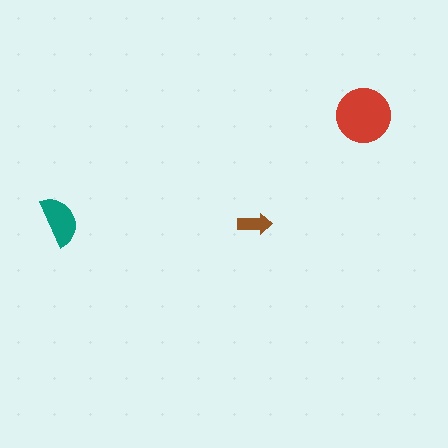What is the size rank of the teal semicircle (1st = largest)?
2nd.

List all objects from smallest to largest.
The brown arrow, the teal semicircle, the red circle.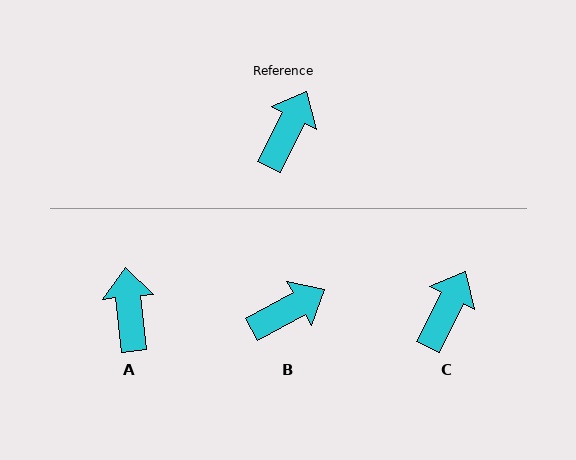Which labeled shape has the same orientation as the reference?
C.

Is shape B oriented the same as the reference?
No, it is off by about 35 degrees.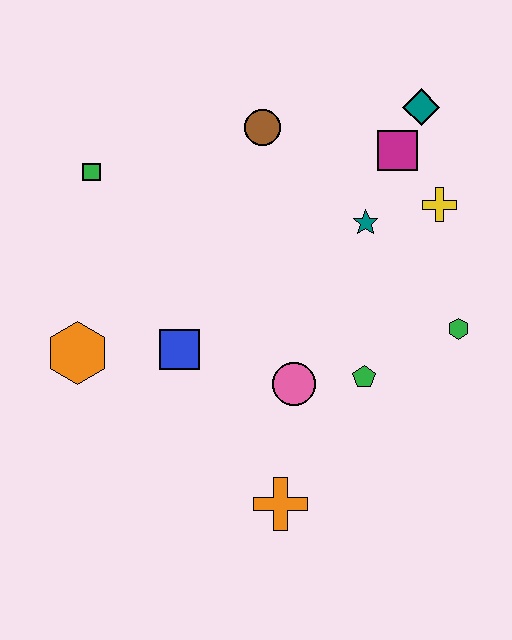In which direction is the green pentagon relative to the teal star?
The green pentagon is below the teal star.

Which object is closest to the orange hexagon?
The blue square is closest to the orange hexagon.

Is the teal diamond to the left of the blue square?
No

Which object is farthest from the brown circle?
The orange cross is farthest from the brown circle.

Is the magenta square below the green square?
No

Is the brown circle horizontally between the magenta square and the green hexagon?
No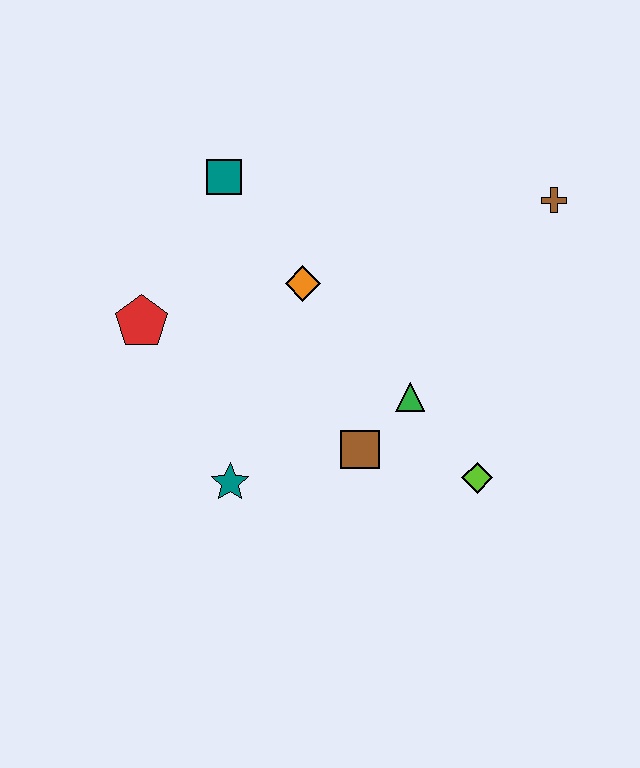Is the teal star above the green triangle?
No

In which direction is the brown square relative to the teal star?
The brown square is to the right of the teal star.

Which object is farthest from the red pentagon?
The brown cross is farthest from the red pentagon.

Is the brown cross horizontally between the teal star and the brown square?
No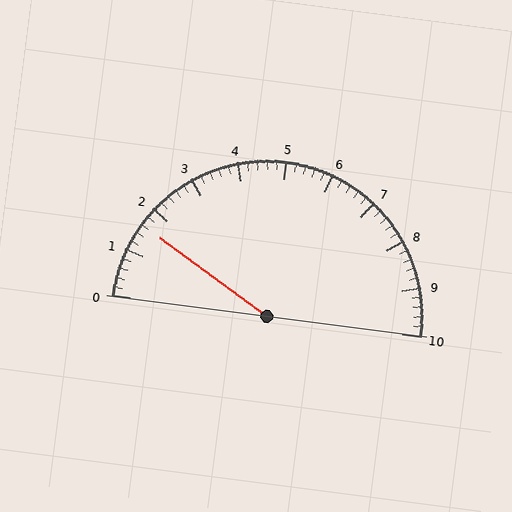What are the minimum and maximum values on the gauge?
The gauge ranges from 0 to 10.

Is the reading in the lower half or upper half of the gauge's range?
The reading is in the lower half of the range (0 to 10).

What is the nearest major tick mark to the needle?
The nearest major tick mark is 2.